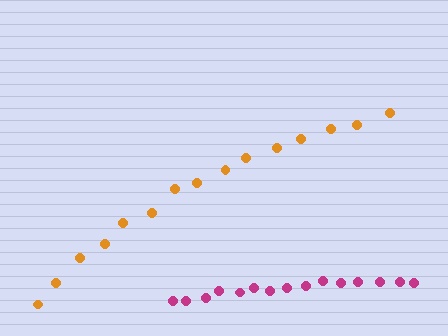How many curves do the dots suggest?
There are 2 distinct paths.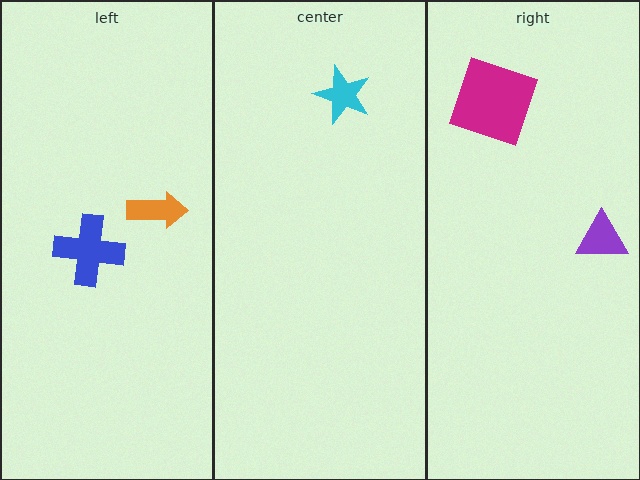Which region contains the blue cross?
The left region.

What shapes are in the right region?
The magenta square, the purple triangle.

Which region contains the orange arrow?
The left region.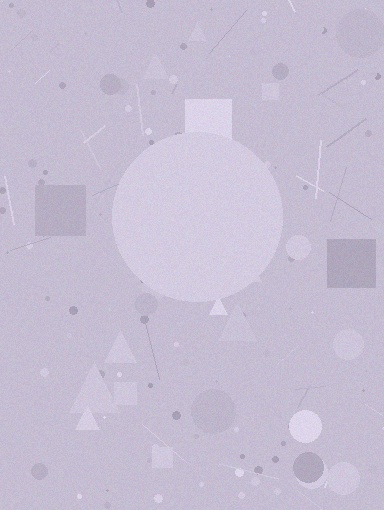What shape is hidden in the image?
A circle is hidden in the image.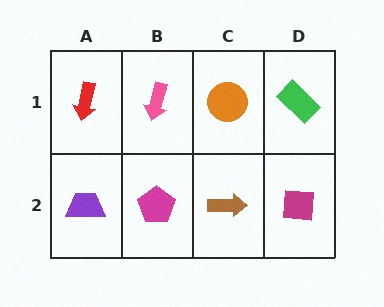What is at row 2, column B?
A magenta pentagon.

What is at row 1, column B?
A pink arrow.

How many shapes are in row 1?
4 shapes.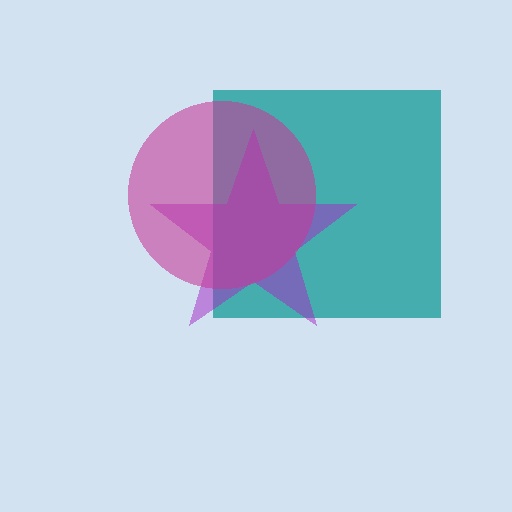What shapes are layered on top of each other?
The layered shapes are: a teal square, a purple star, a magenta circle.